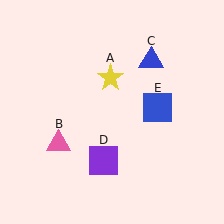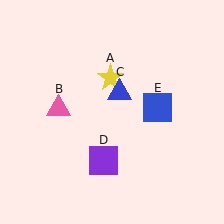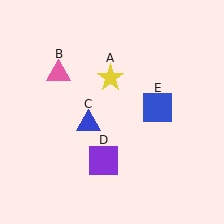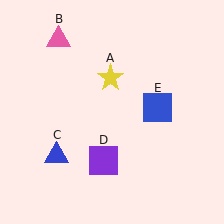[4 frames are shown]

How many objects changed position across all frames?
2 objects changed position: pink triangle (object B), blue triangle (object C).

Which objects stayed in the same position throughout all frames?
Yellow star (object A) and purple square (object D) and blue square (object E) remained stationary.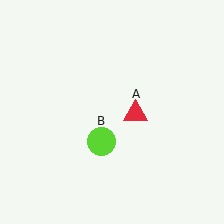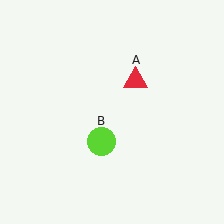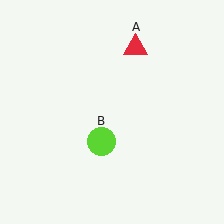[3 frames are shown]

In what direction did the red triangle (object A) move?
The red triangle (object A) moved up.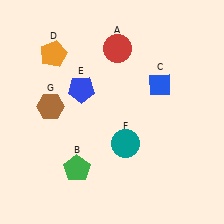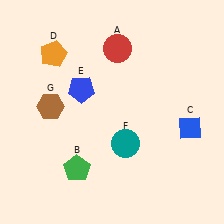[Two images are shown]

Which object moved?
The blue diamond (C) moved down.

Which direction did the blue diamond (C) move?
The blue diamond (C) moved down.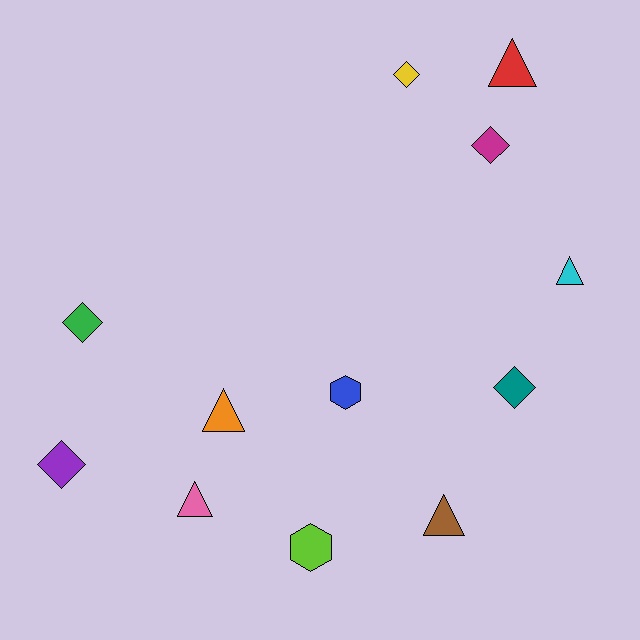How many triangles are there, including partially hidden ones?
There are 5 triangles.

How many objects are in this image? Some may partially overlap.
There are 12 objects.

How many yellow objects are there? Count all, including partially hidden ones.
There is 1 yellow object.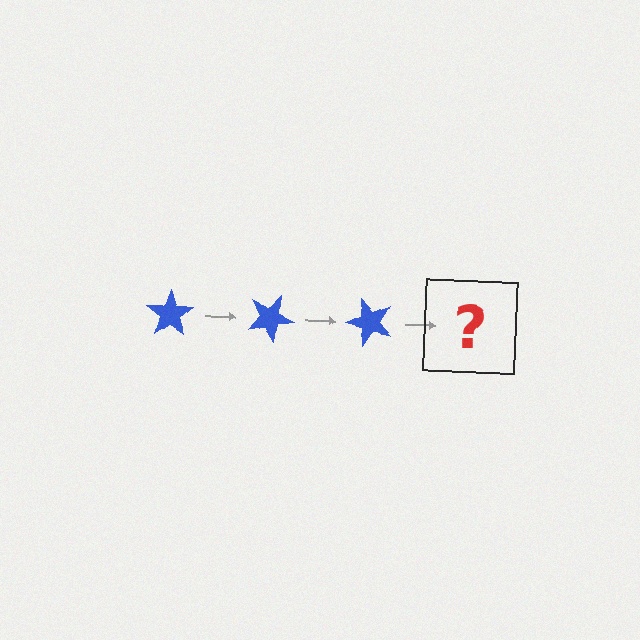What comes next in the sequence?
The next element should be a blue star rotated 75 degrees.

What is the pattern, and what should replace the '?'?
The pattern is that the star rotates 25 degrees each step. The '?' should be a blue star rotated 75 degrees.